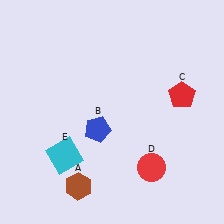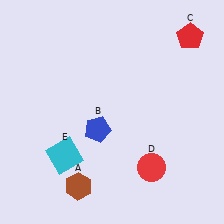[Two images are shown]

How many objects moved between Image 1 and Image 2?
1 object moved between the two images.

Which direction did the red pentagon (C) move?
The red pentagon (C) moved up.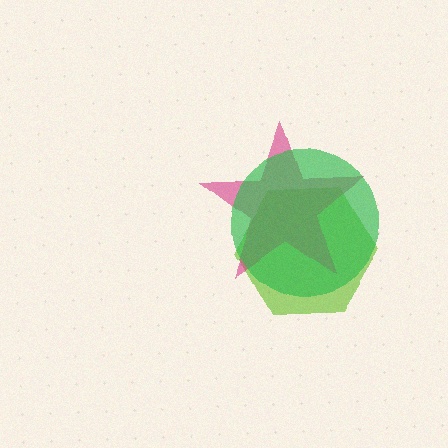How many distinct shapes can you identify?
There are 3 distinct shapes: a lime hexagon, a magenta star, a green circle.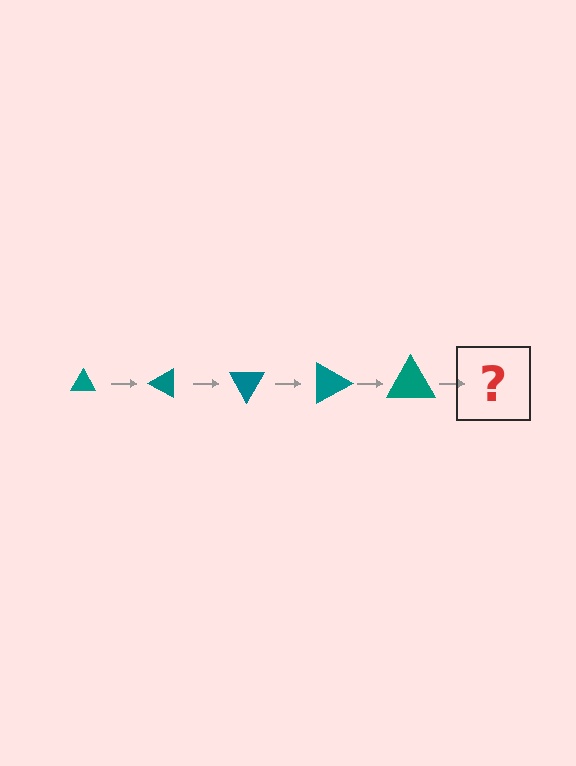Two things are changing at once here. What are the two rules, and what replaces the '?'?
The two rules are that the triangle grows larger each step and it rotates 30 degrees each step. The '?' should be a triangle, larger than the previous one and rotated 150 degrees from the start.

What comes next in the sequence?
The next element should be a triangle, larger than the previous one and rotated 150 degrees from the start.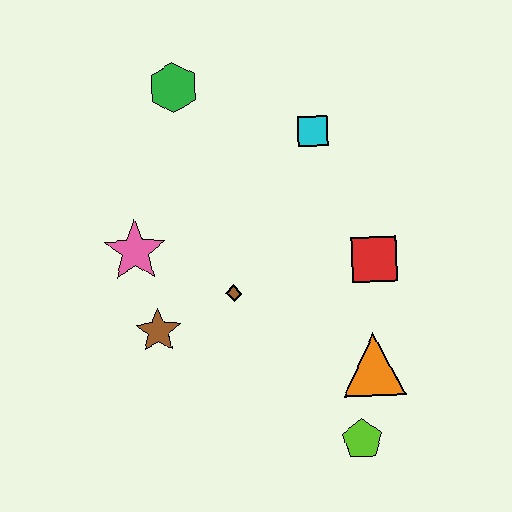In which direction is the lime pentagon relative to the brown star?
The lime pentagon is to the right of the brown star.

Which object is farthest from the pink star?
The lime pentagon is farthest from the pink star.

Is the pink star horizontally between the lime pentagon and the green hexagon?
No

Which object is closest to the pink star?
The brown star is closest to the pink star.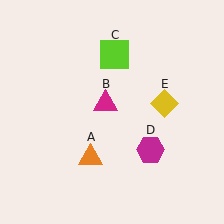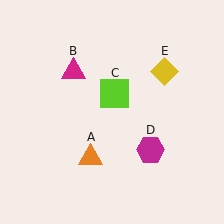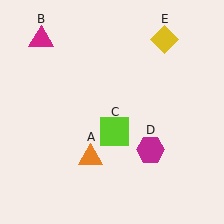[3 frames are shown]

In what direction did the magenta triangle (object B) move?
The magenta triangle (object B) moved up and to the left.